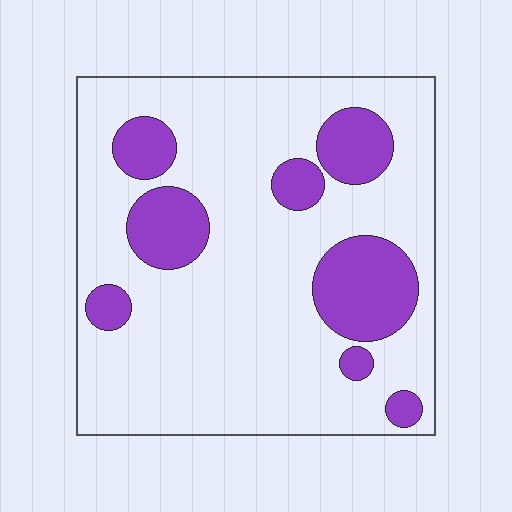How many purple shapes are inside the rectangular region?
8.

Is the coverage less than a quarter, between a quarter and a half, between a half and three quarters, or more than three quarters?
Less than a quarter.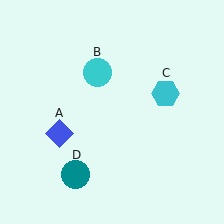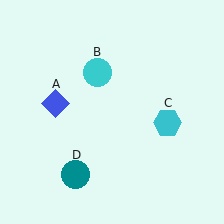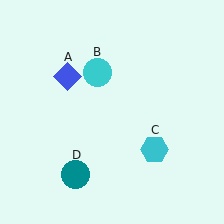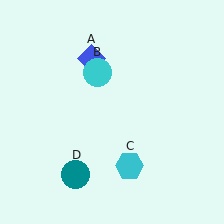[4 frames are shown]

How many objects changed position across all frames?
2 objects changed position: blue diamond (object A), cyan hexagon (object C).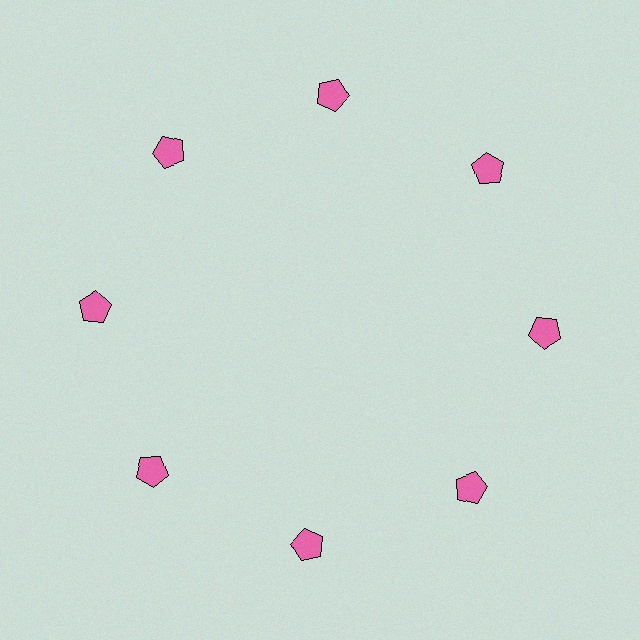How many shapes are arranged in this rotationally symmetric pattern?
There are 8 shapes, arranged in 8 groups of 1.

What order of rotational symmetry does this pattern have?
This pattern has 8-fold rotational symmetry.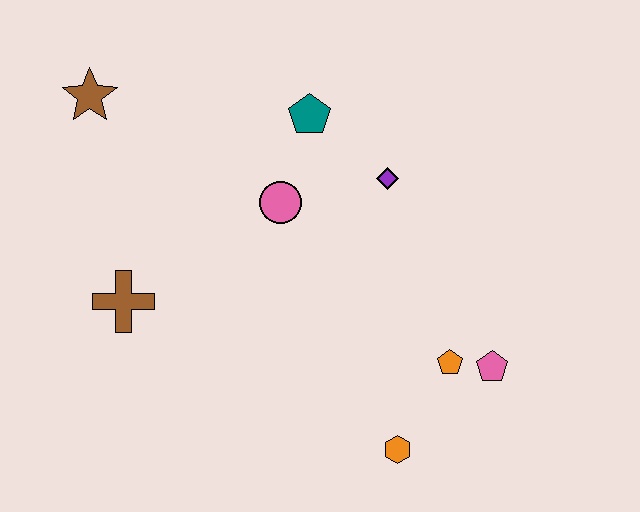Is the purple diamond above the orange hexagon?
Yes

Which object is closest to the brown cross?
The pink circle is closest to the brown cross.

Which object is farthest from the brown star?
The pink pentagon is farthest from the brown star.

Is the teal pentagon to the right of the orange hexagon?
No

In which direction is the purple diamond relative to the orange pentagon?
The purple diamond is above the orange pentagon.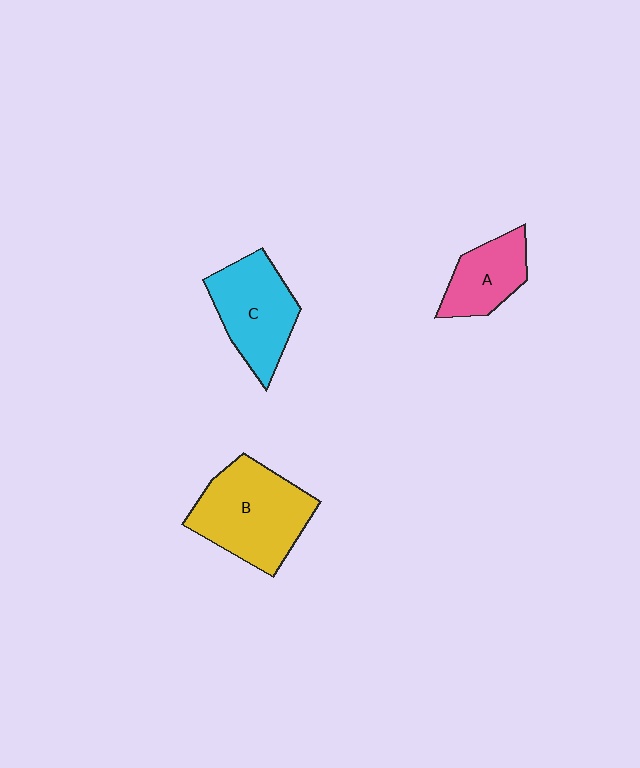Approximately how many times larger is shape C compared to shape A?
Approximately 1.4 times.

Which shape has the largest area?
Shape B (yellow).